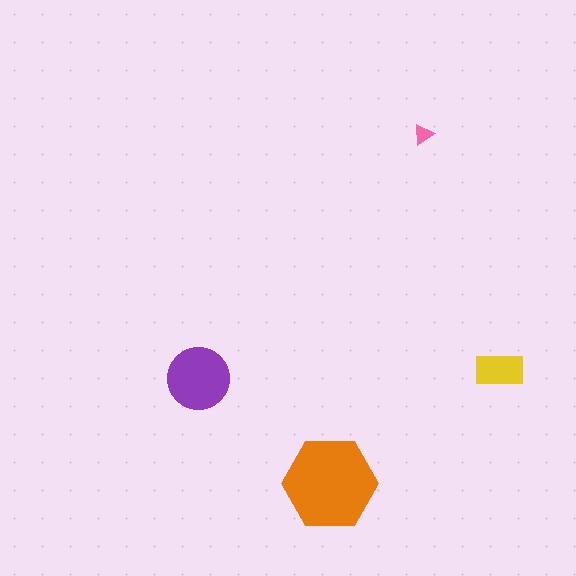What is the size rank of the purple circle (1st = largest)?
2nd.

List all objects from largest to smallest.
The orange hexagon, the purple circle, the yellow rectangle, the pink triangle.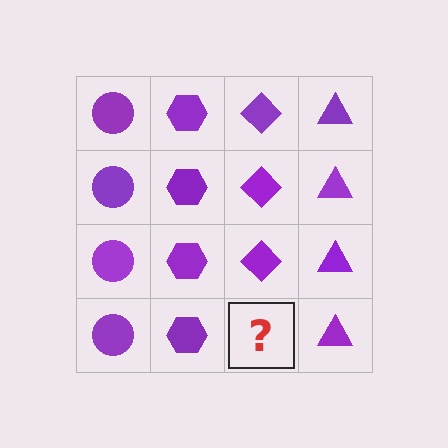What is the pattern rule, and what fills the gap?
The rule is that each column has a consistent shape. The gap should be filled with a purple diamond.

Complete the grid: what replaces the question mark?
The question mark should be replaced with a purple diamond.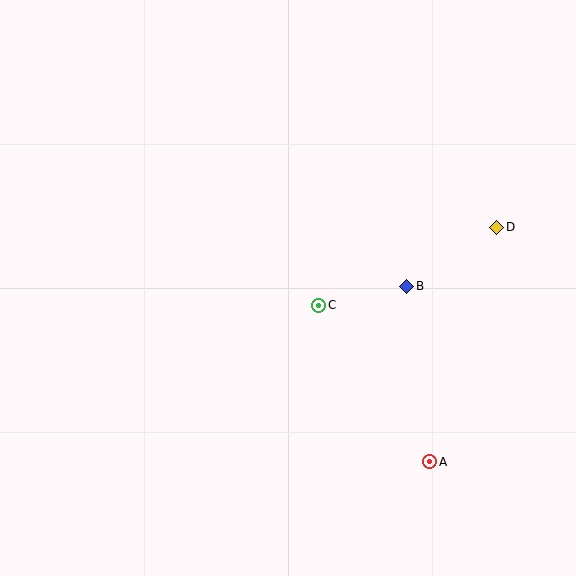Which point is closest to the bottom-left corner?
Point C is closest to the bottom-left corner.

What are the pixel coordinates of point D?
Point D is at (497, 227).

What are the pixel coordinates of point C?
Point C is at (319, 305).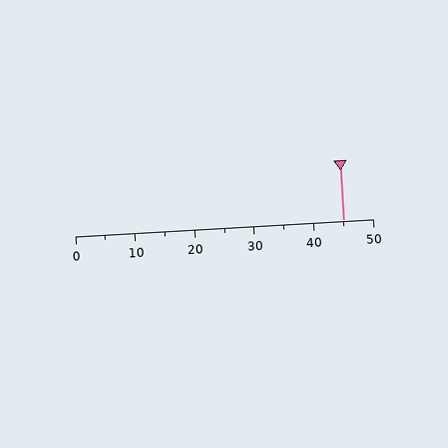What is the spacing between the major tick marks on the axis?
The major ticks are spaced 10 apart.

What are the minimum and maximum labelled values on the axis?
The axis runs from 0 to 50.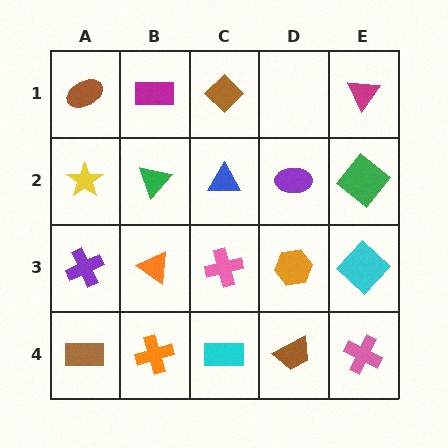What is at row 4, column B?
An orange cross.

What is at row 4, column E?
A pink cross.